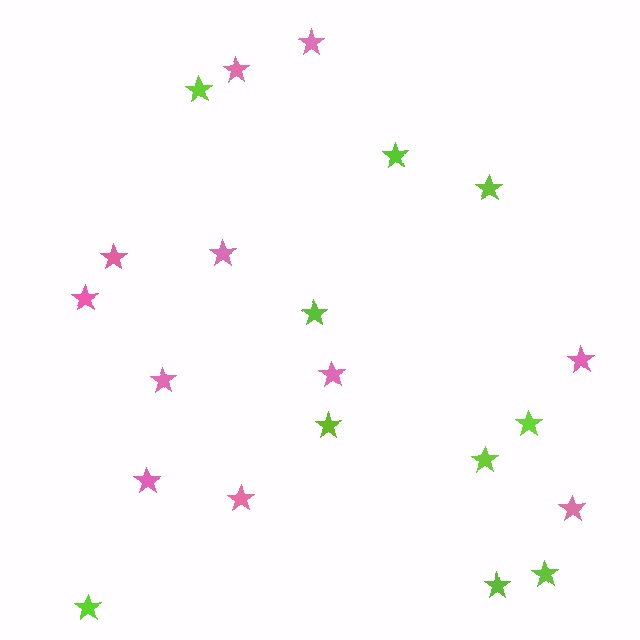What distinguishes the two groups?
There are 2 groups: one group of pink stars (11) and one group of lime stars (10).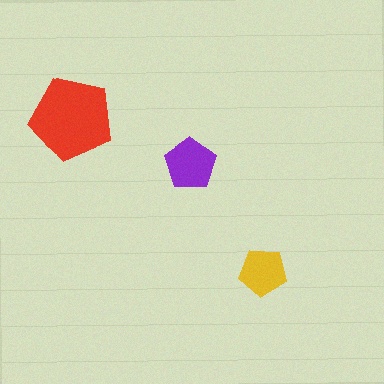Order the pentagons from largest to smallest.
the red one, the purple one, the yellow one.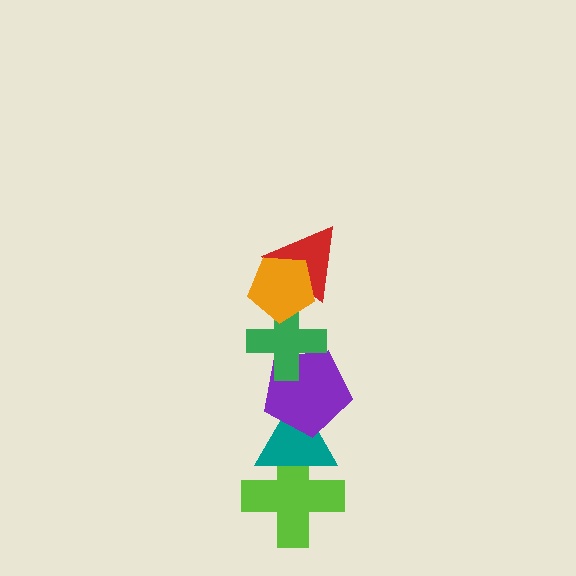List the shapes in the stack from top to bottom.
From top to bottom: the orange pentagon, the red triangle, the green cross, the purple pentagon, the teal triangle, the lime cross.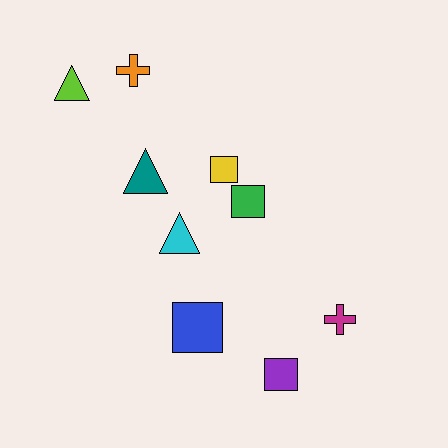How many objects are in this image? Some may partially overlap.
There are 9 objects.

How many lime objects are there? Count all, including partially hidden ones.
There is 1 lime object.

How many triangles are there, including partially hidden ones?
There are 3 triangles.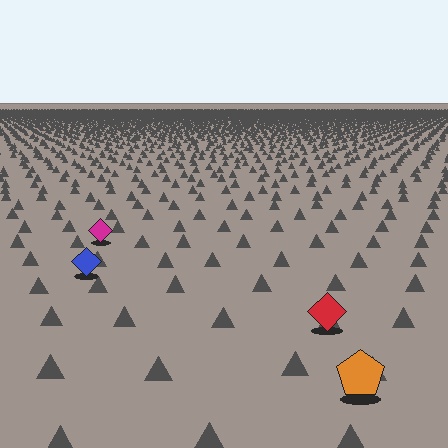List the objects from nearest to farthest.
From nearest to farthest: the orange pentagon, the red diamond, the blue diamond, the magenta diamond.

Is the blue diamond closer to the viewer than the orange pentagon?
No. The orange pentagon is closer — you can tell from the texture gradient: the ground texture is coarser near it.